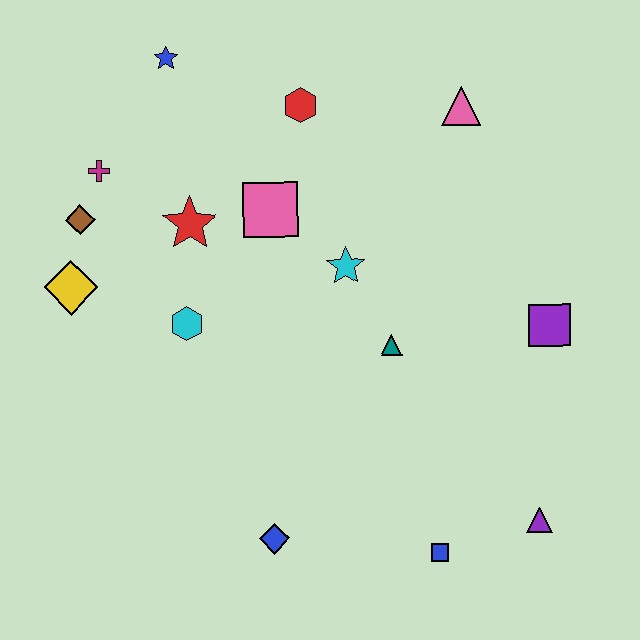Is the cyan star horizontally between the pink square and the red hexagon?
No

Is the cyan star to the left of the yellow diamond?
No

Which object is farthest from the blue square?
The blue star is farthest from the blue square.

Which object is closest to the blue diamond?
The blue square is closest to the blue diamond.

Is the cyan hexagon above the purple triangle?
Yes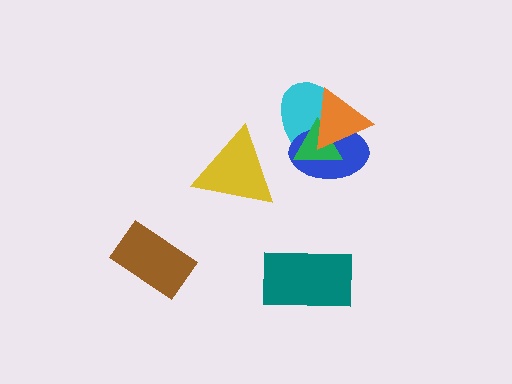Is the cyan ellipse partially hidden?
Yes, it is partially covered by another shape.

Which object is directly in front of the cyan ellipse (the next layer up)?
The blue ellipse is directly in front of the cyan ellipse.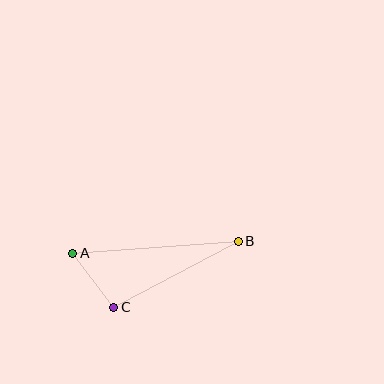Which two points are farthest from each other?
Points A and B are farthest from each other.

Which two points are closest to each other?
Points A and C are closest to each other.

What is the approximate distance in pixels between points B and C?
The distance between B and C is approximately 141 pixels.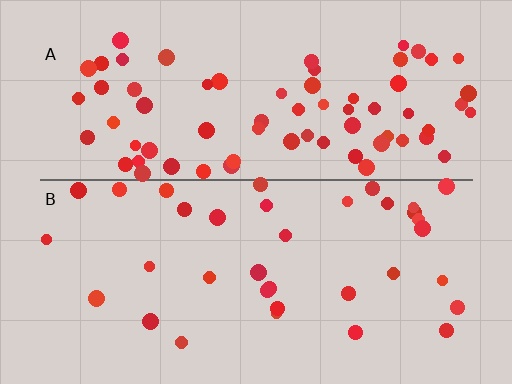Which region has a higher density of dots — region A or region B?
A (the top).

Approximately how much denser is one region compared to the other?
Approximately 2.0× — region A over region B.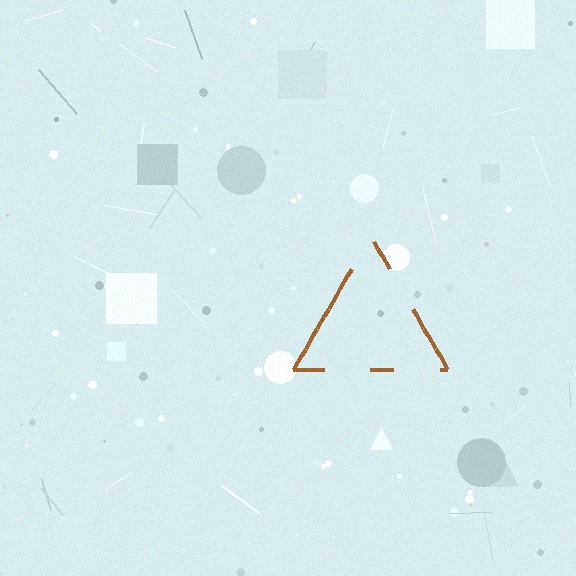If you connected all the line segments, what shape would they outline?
They would outline a triangle.